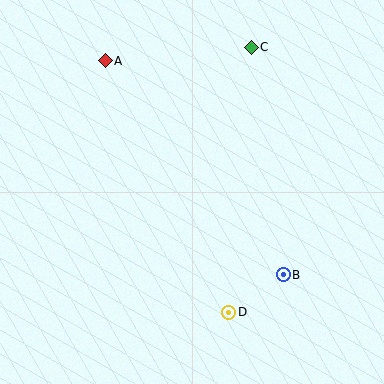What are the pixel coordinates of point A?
Point A is at (105, 61).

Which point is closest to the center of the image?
Point B at (283, 275) is closest to the center.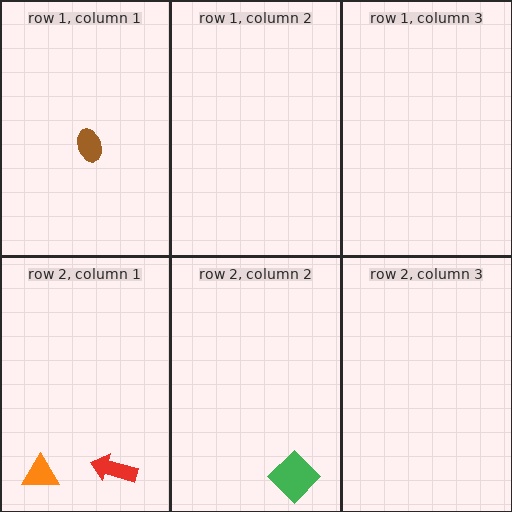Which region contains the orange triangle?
The row 2, column 1 region.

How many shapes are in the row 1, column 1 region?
1.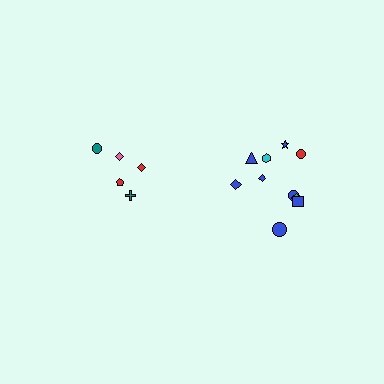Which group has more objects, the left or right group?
The right group.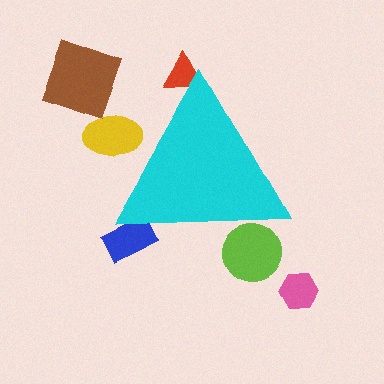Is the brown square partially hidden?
No, the brown square is fully visible.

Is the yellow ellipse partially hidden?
Yes, the yellow ellipse is partially hidden behind the cyan triangle.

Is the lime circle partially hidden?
Yes, the lime circle is partially hidden behind the cyan triangle.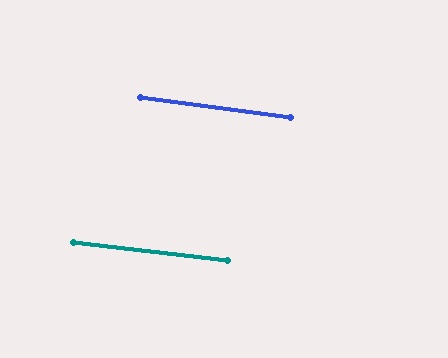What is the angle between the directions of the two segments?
Approximately 1 degree.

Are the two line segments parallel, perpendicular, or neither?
Parallel — their directions differ by only 1.0°.